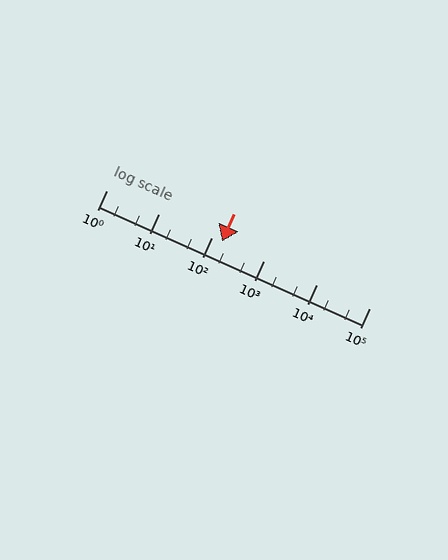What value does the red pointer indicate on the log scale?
The pointer indicates approximately 160.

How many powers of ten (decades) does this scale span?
The scale spans 5 decades, from 1 to 100000.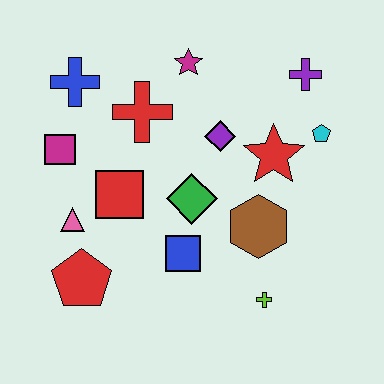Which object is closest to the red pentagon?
The pink triangle is closest to the red pentagon.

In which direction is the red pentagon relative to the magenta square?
The red pentagon is below the magenta square.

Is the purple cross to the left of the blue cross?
No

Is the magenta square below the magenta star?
Yes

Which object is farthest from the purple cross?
The red pentagon is farthest from the purple cross.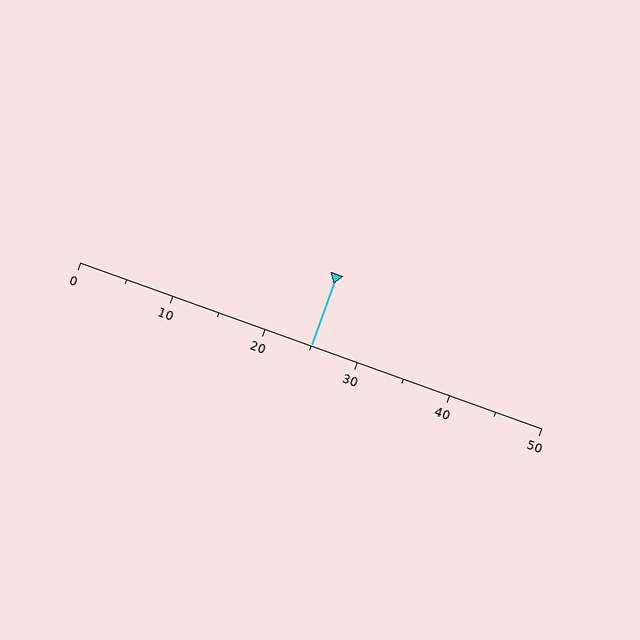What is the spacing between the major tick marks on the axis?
The major ticks are spaced 10 apart.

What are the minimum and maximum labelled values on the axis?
The axis runs from 0 to 50.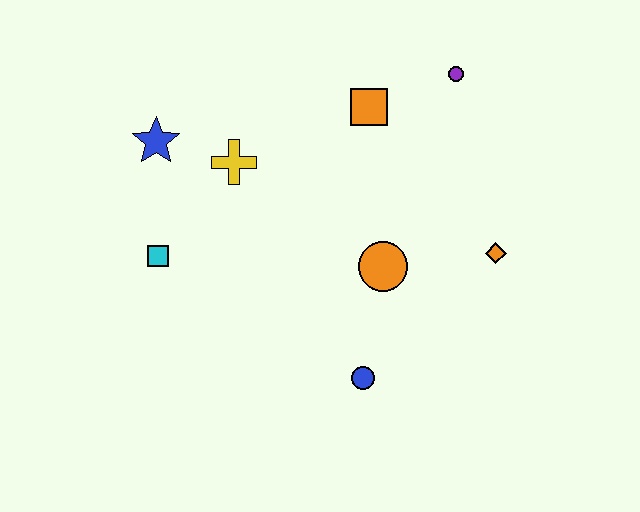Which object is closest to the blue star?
The yellow cross is closest to the blue star.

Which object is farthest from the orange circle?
The blue star is farthest from the orange circle.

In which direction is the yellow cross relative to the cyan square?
The yellow cross is above the cyan square.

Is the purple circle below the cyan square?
No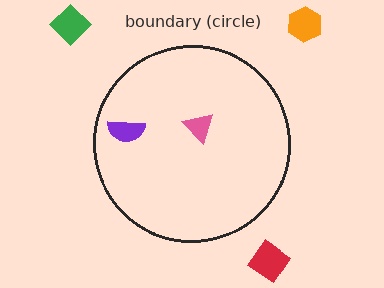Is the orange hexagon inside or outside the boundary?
Outside.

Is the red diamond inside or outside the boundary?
Outside.